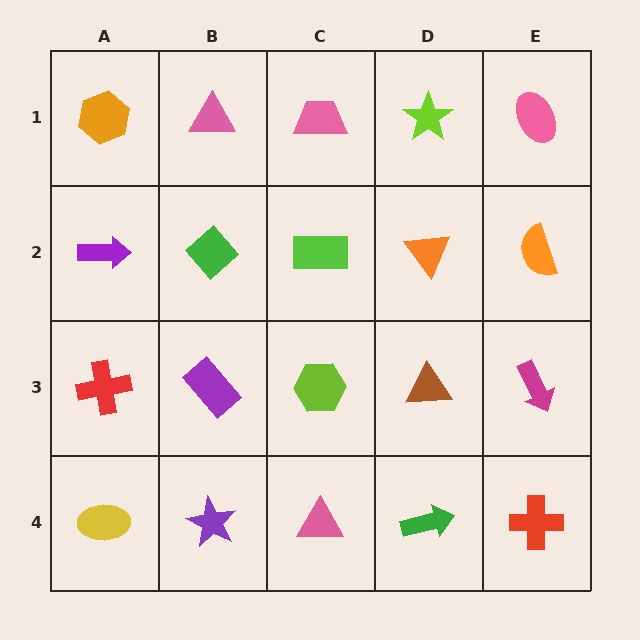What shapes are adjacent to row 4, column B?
A purple rectangle (row 3, column B), a yellow ellipse (row 4, column A), a pink triangle (row 4, column C).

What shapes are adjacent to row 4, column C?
A lime hexagon (row 3, column C), a purple star (row 4, column B), a green arrow (row 4, column D).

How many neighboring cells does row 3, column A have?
3.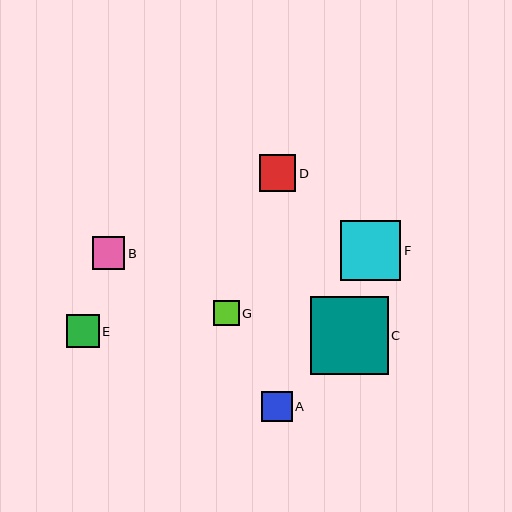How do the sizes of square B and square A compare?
Square B and square A are approximately the same size.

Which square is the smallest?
Square G is the smallest with a size of approximately 26 pixels.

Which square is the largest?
Square C is the largest with a size of approximately 78 pixels.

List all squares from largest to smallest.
From largest to smallest: C, F, D, E, B, A, G.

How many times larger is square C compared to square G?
Square C is approximately 3.0 times the size of square G.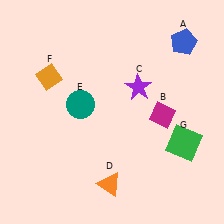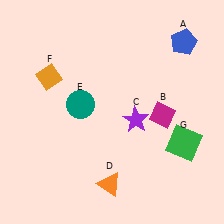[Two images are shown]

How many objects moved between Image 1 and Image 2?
1 object moved between the two images.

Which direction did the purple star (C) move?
The purple star (C) moved down.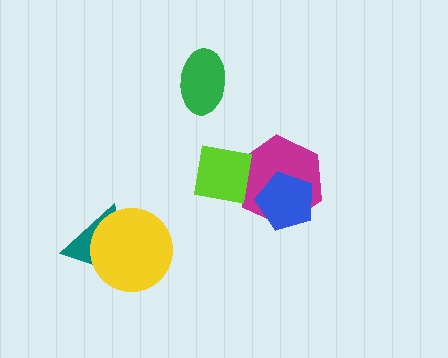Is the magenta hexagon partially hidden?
Yes, it is partially covered by another shape.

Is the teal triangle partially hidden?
Yes, it is partially covered by another shape.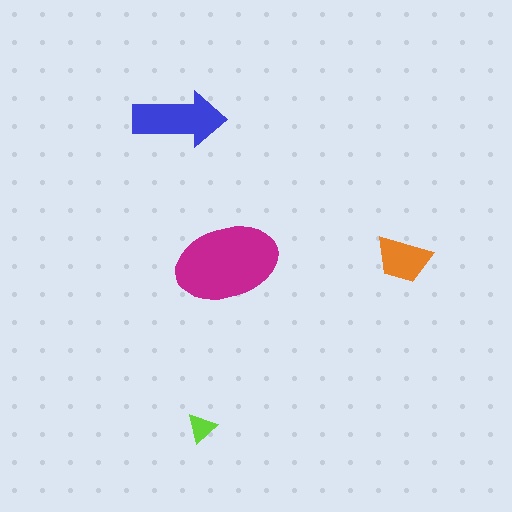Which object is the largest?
The magenta ellipse.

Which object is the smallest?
The lime triangle.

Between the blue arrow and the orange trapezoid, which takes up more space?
The blue arrow.